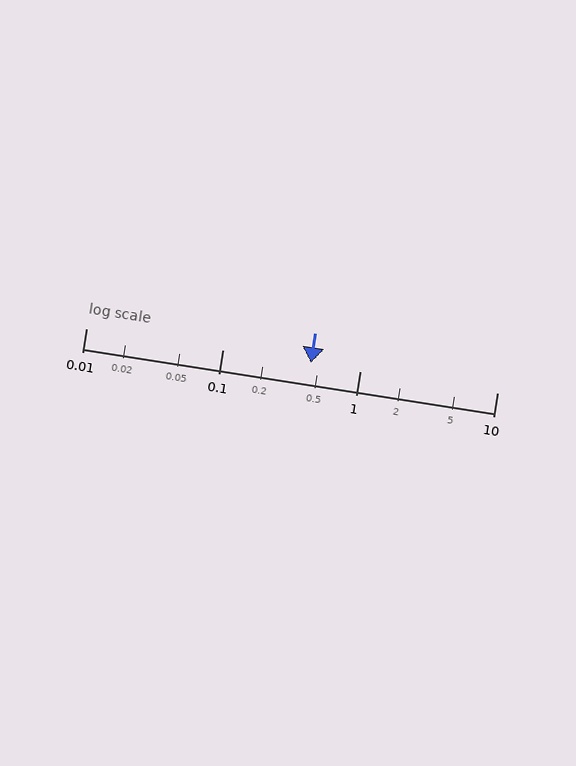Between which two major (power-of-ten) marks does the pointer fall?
The pointer is between 0.1 and 1.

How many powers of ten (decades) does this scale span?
The scale spans 3 decades, from 0.01 to 10.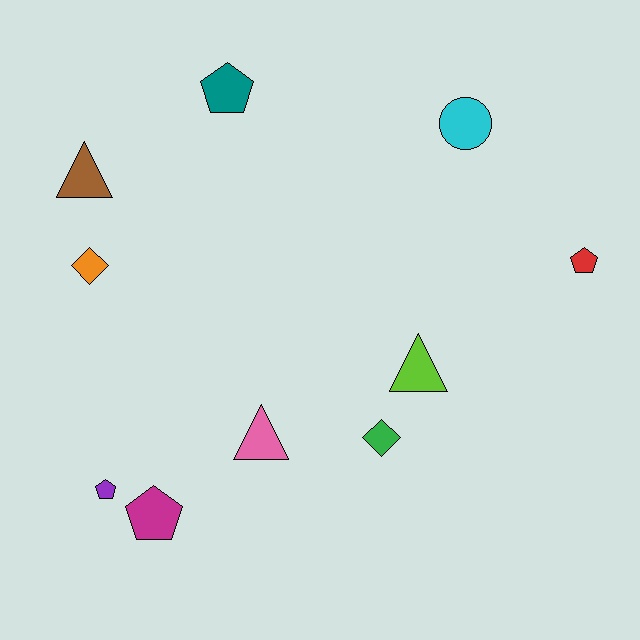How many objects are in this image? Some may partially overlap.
There are 10 objects.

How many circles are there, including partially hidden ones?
There is 1 circle.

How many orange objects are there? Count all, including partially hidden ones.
There is 1 orange object.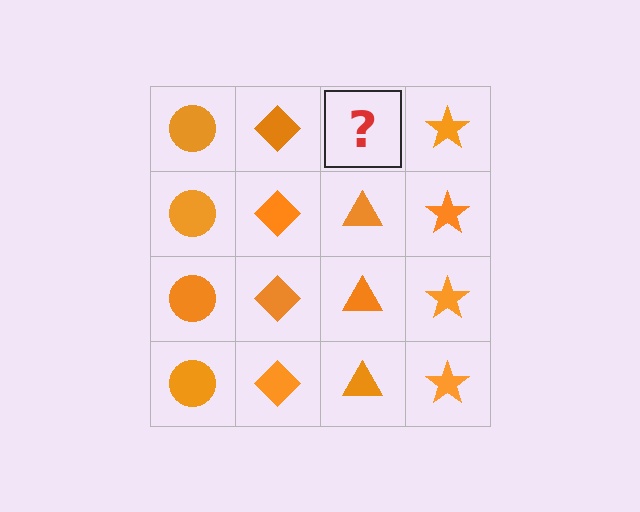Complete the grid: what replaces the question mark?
The question mark should be replaced with an orange triangle.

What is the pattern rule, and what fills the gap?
The rule is that each column has a consistent shape. The gap should be filled with an orange triangle.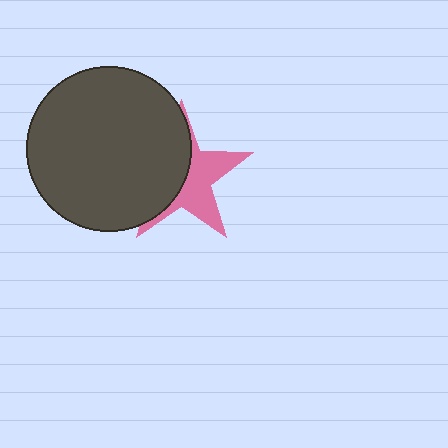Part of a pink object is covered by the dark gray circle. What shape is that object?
It is a star.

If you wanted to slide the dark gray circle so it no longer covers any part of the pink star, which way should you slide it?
Slide it left — that is the most direct way to separate the two shapes.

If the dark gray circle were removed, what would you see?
You would see the complete pink star.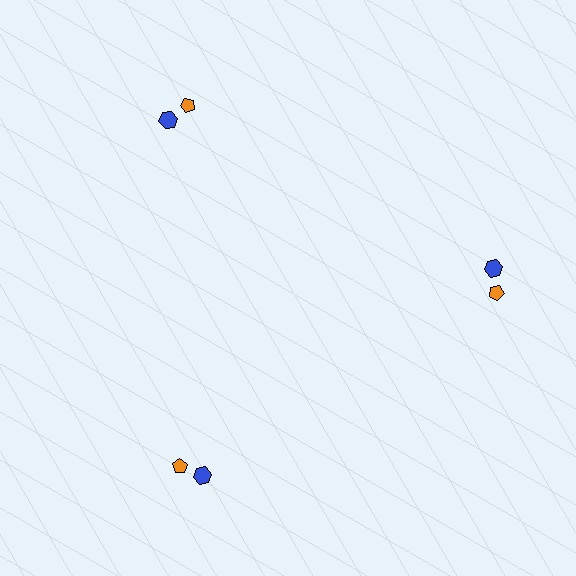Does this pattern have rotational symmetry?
Yes, this pattern has 3-fold rotational symmetry. It looks the same after rotating 120 degrees around the center.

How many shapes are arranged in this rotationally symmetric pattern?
There are 6 shapes, arranged in 3 groups of 2.